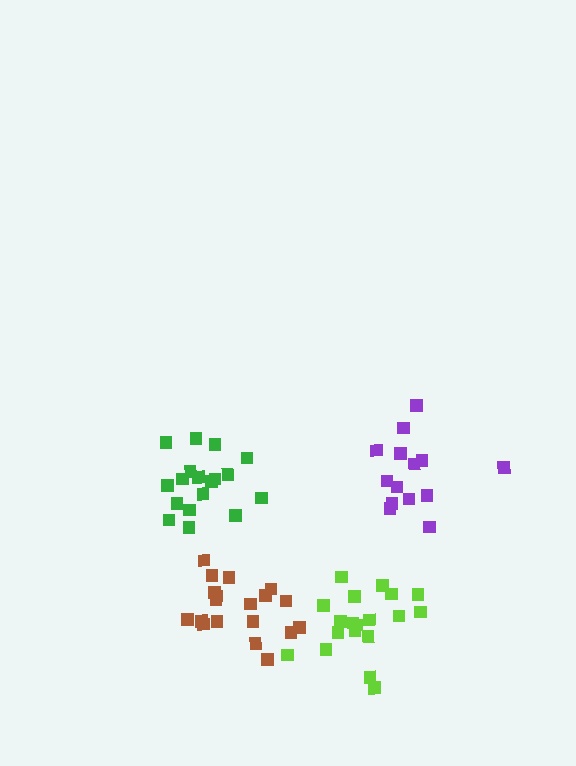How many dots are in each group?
Group 1: 18 dots, Group 2: 19 dots, Group 3: 19 dots, Group 4: 14 dots (70 total).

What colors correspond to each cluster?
The clusters are colored: green, lime, brown, purple.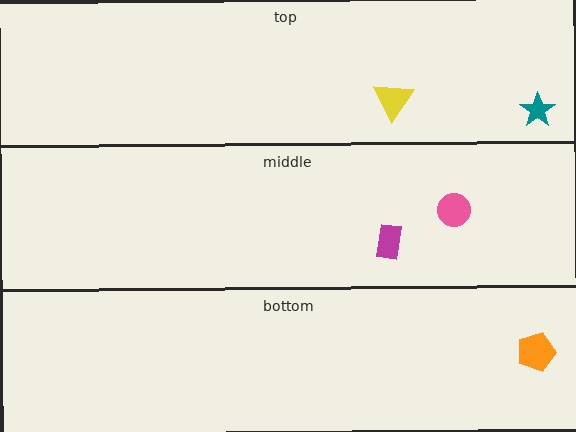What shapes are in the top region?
The teal star, the yellow triangle.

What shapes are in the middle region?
The pink circle, the magenta rectangle.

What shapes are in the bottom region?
The orange pentagon.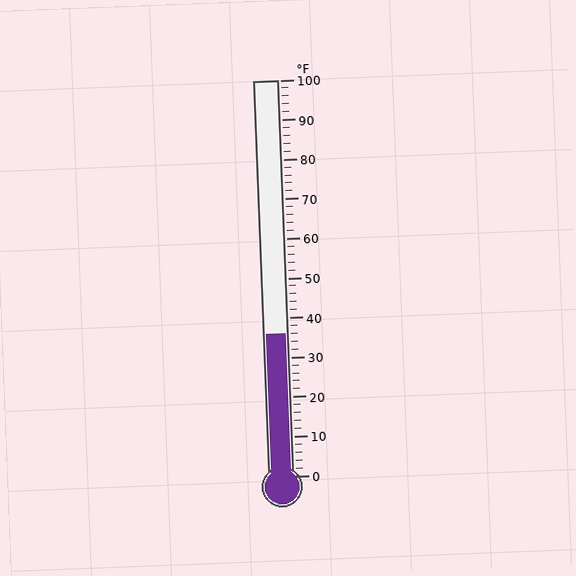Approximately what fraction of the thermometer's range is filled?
The thermometer is filled to approximately 35% of its range.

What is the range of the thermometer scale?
The thermometer scale ranges from 0°F to 100°F.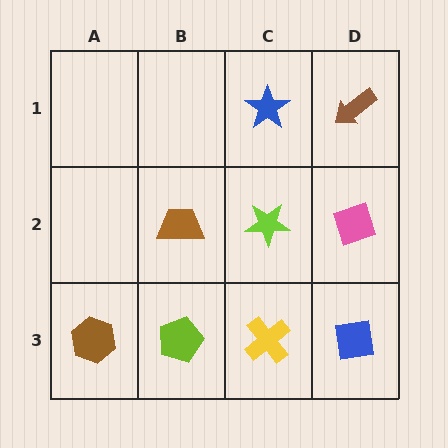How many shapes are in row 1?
2 shapes.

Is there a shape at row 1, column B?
No, that cell is empty.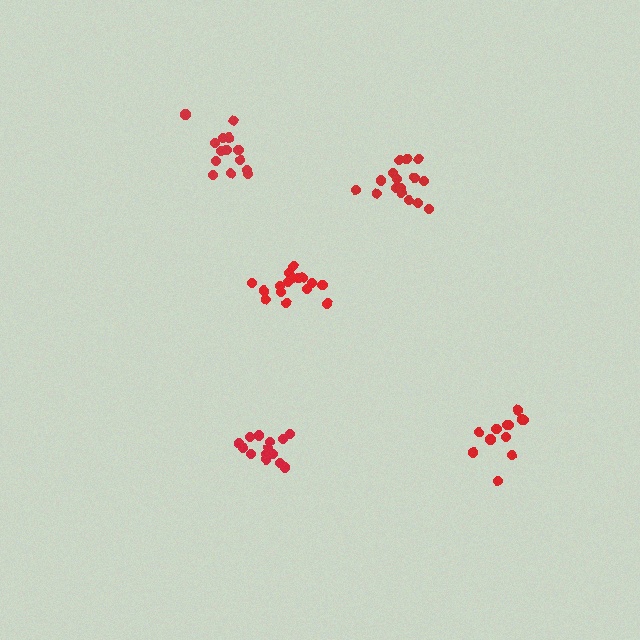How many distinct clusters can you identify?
There are 5 distinct clusters.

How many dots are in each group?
Group 1: 15 dots, Group 2: 16 dots, Group 3: 12 dots, Group 4: 16 dots, Group 5: 14 dots (73 total).